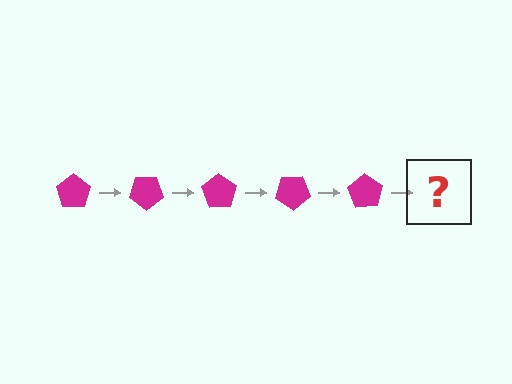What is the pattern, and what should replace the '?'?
The pattern is that the pentagon rotates 35 degrees each step. The '?' should be a magenta pentagon rotated 175 degrees.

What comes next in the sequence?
The next element should be a magenta pentagon rotated 175 degrees.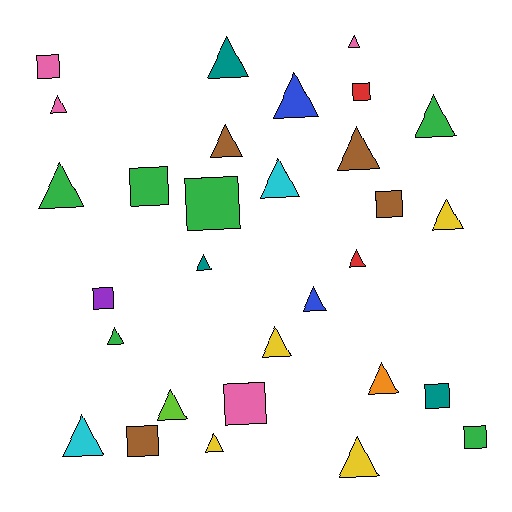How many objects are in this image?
There are 30 objects.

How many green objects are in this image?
There are 6 green objects.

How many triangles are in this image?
There are 20 triangles.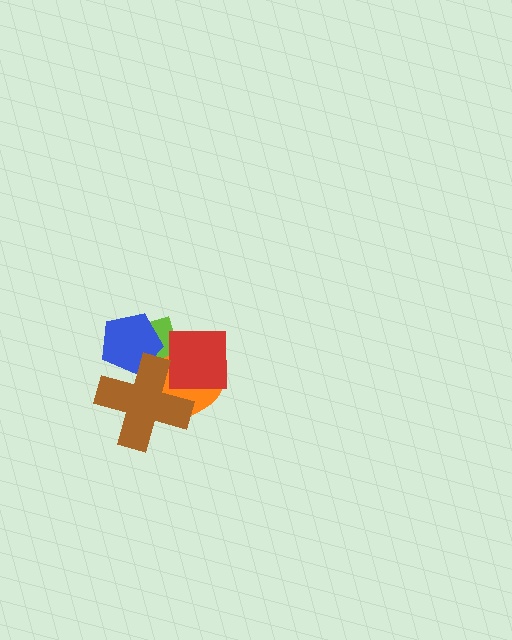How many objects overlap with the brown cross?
4 objects overlap with the brown cross.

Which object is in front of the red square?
The brown cross is in front of the red square.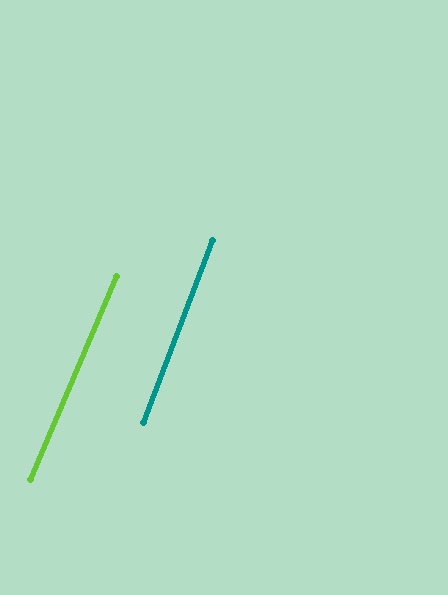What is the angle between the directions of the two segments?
Approximately 2 degrees.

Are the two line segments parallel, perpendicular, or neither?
Parallel — their directions differ by only 2.0°.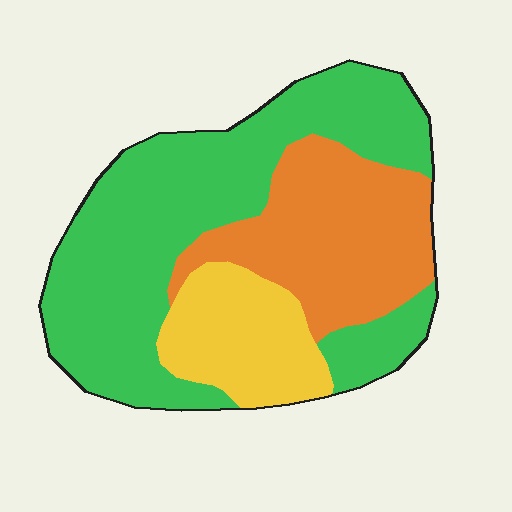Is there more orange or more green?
Green.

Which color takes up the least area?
Yellow, at roughly 15%.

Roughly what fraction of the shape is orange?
Orange covers about 30% of the shape.